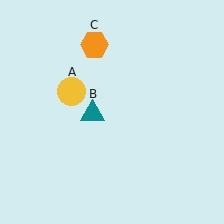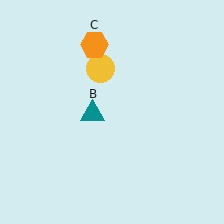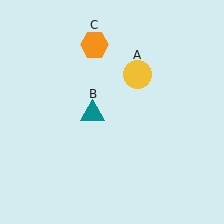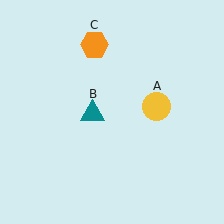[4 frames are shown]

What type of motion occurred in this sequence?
The yellow circle (object A) rotated clockwise around the center of the scene.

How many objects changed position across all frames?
1 object changed position: yellow circle (object A).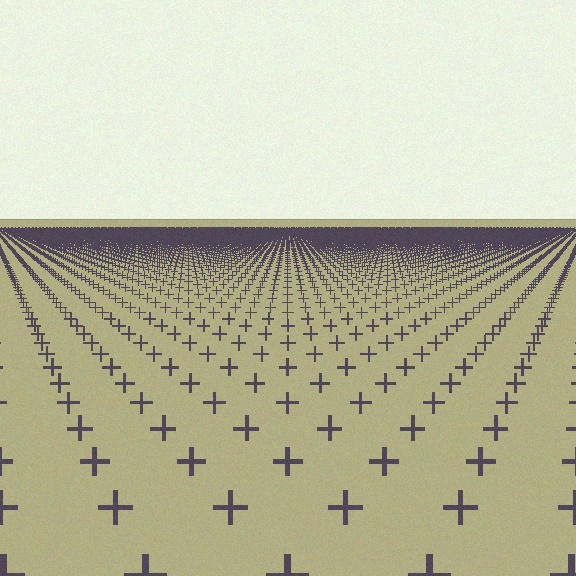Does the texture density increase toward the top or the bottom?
Density increases toward the top.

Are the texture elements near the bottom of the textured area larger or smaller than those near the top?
Larger. Near the bottom, elements are closer to the viewer and appear at a bigger on-screen size.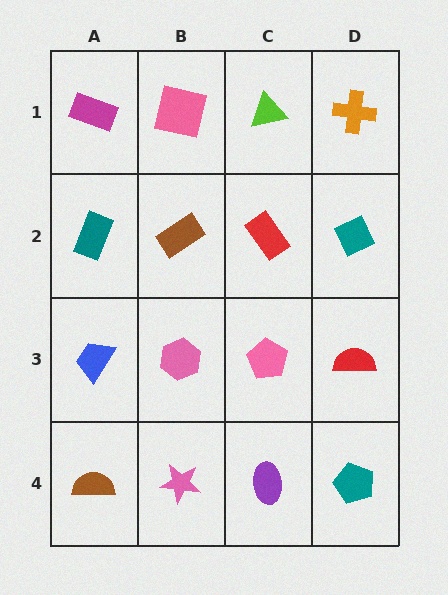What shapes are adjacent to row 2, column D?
An orange cross (row 1, column D), a red semicircle (row 3, column D), a red rectangle (row 2, column C).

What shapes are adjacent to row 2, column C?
A lime triangle (row 1, column C), a pink pentagon (row 3, column C), a brown rectangle (row 2, column B), a teal diamond (row 2, column D).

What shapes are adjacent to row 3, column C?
A red rectangle (row 2, column C), a purple ellipse (row 4, column C), a pink hexagon (row 3, column B), a red semicircle (row 3, column D).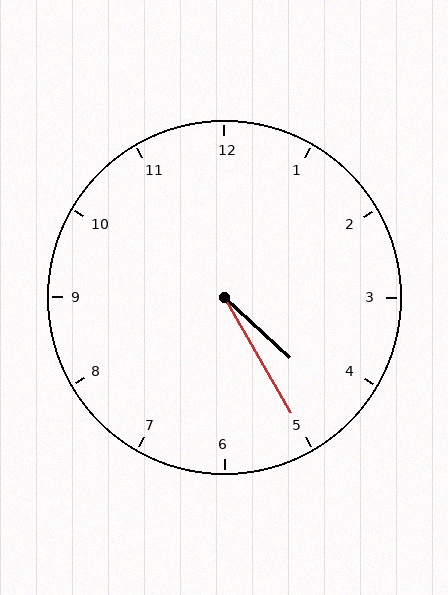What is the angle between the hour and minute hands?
Approximately 18 degrees.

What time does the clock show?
4:25.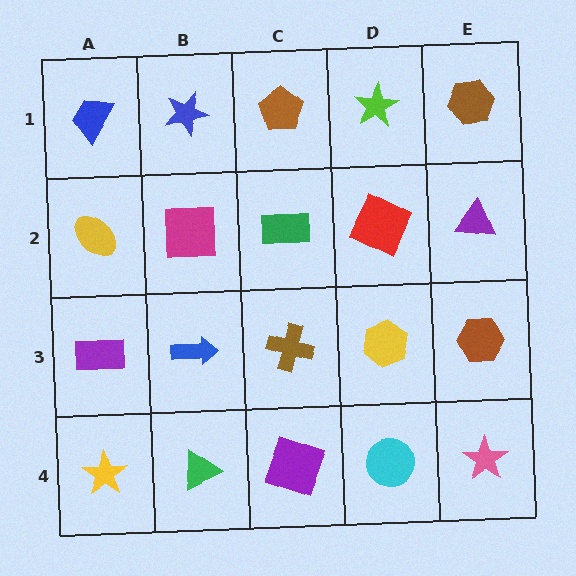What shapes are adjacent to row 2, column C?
A brown pentagon (row 1, column C), a brown cross (row 3, column C), a magenta square (row 2, column B), a red square (row 2, column D).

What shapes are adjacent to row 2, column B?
A blue star (row 1, column B), a blue arrow (row 3, column B), a yellow ellipse (row 2, column A), a green rectangle (row 2, column C).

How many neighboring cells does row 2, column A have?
3.